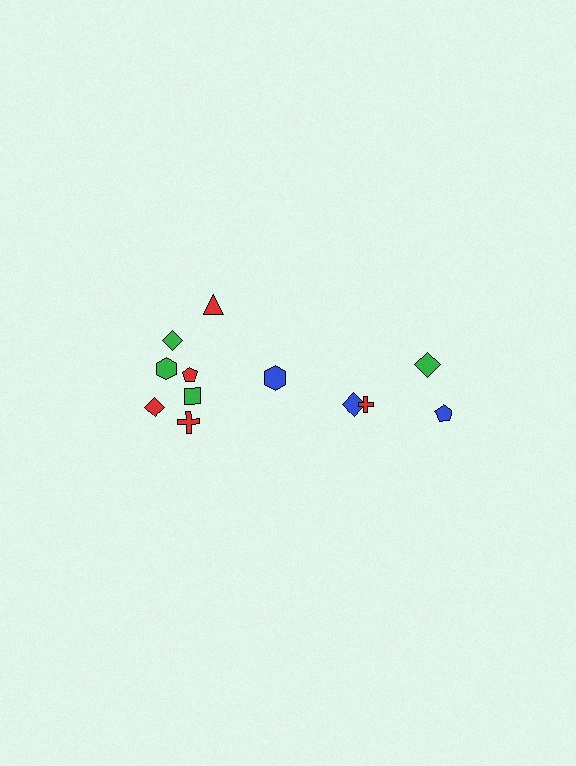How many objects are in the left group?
There are 8 objects.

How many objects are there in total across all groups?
There are 12 objects.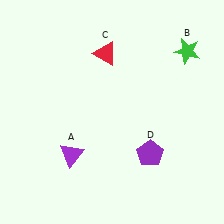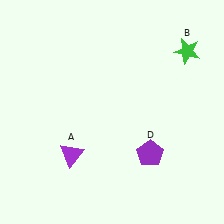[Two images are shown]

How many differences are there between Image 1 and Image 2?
There is 1 difference between the two images.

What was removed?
The red triangle (C) was removed in Image 2.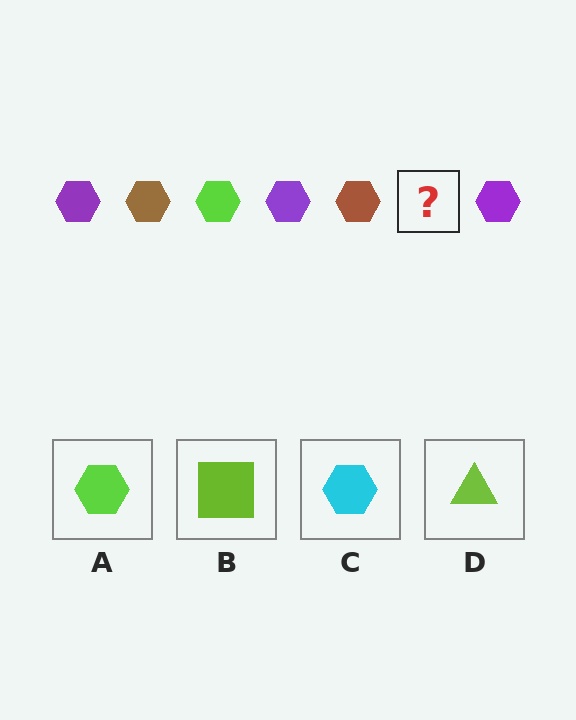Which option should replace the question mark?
Option A.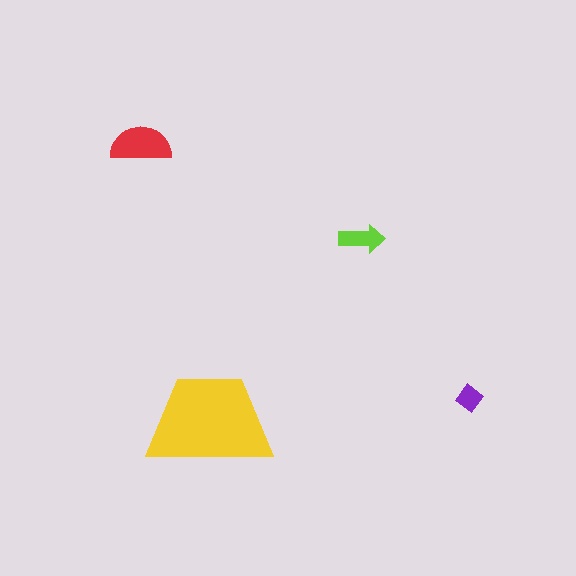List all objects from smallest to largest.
The purple diamond, the lime arrow, the red semicircle, the yellow trapezoid.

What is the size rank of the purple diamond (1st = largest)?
4th.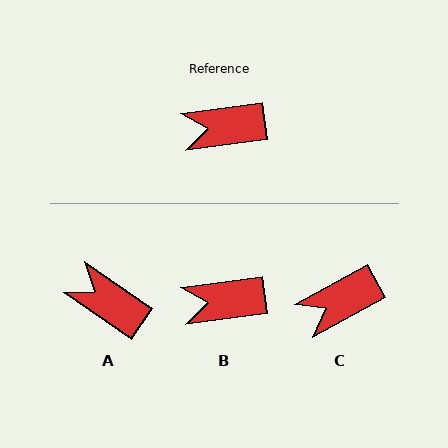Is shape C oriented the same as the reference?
No, it is off by about 21 degrees.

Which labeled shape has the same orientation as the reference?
B.